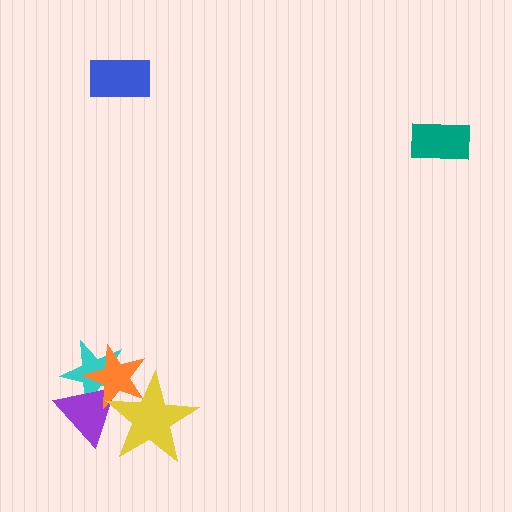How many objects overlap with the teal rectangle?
0 objects overlap with the teal rectangle.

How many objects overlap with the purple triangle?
3 objects overlap with the purple triangle.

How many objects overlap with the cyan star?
3 objects overlap with the cyan star.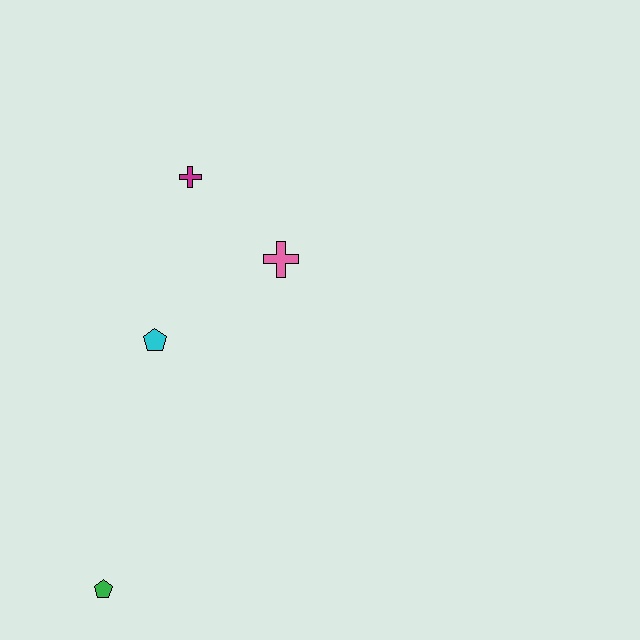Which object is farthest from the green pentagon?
The magenta cross is farthest from the green pentagon.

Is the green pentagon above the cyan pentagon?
No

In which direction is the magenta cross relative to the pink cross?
The magenta cross is to the left of the pink cross.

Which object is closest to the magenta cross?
The pink cross is closest to the magenta cross.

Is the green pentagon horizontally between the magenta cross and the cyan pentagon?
No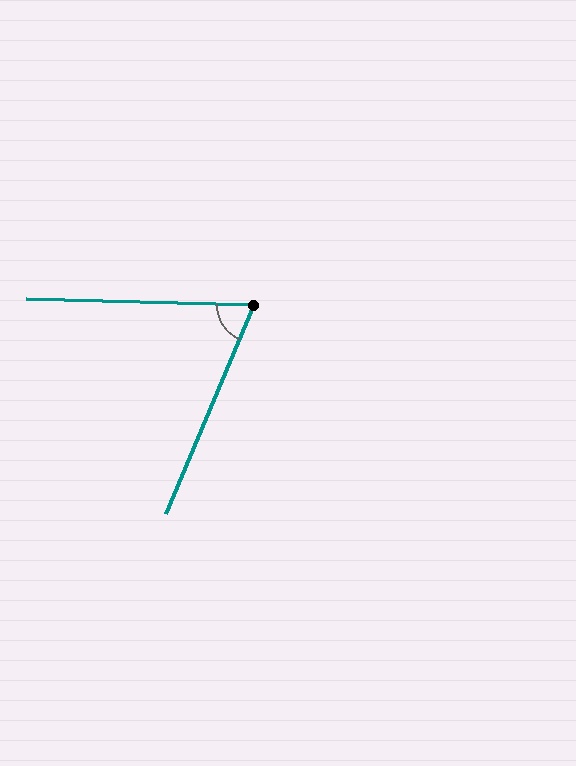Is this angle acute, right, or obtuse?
It is acute.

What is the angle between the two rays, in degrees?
Approximately 69 degrees.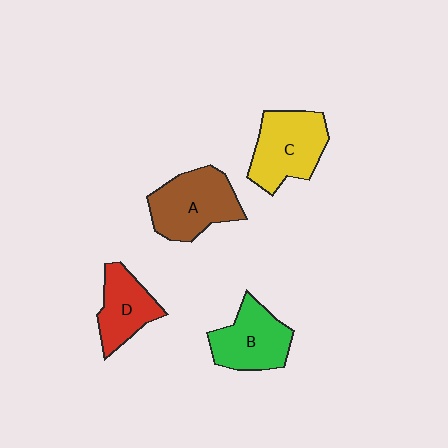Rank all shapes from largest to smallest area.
From largest to smallest: A (brown), C (yellow), B (green), D (red).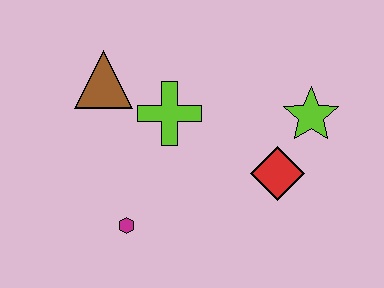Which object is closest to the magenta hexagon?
The lime cross is closest to the magenta hexagon.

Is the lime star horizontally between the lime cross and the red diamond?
No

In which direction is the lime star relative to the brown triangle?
The lime star is to the right of the brown triangle.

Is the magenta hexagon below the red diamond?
Yes